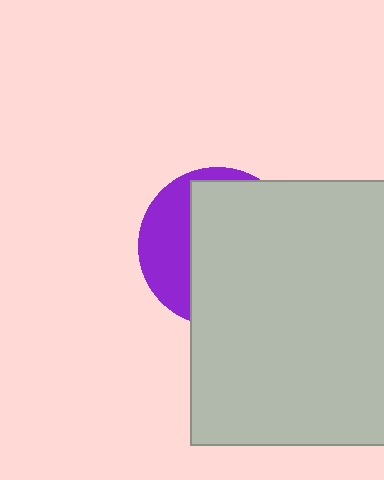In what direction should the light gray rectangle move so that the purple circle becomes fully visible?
The light gray rectangle should move right. That is the shortest direction to clear the overlap and leave the purple circle fully visible.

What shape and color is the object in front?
The object in front is a light gray rectangle.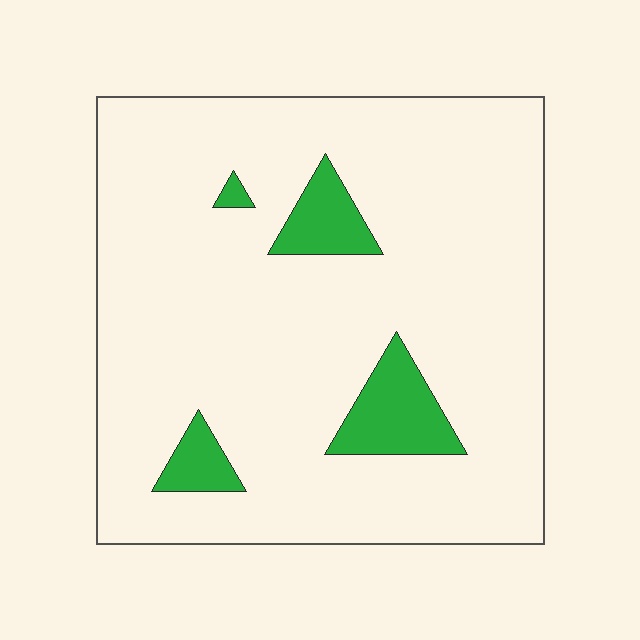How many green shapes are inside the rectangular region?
4.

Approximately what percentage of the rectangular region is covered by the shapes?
Approximately 10%.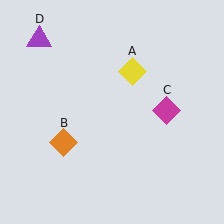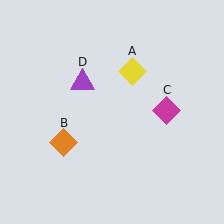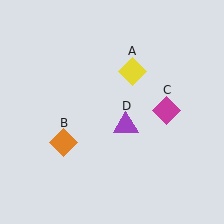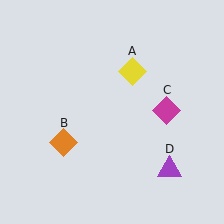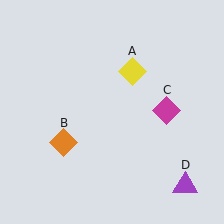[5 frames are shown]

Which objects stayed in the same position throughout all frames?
Yellow diamond (object A) and orange diamond (object B) and magenta diamond (object C) remained stationary.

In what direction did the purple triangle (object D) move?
The purple triangle (object D) moved down and to the right.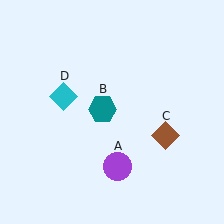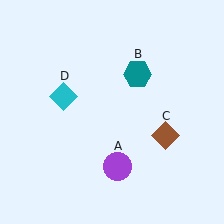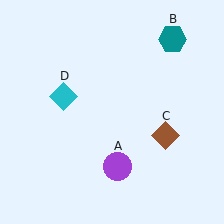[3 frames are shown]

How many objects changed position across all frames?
1 object changed position: teal hexagon (object B).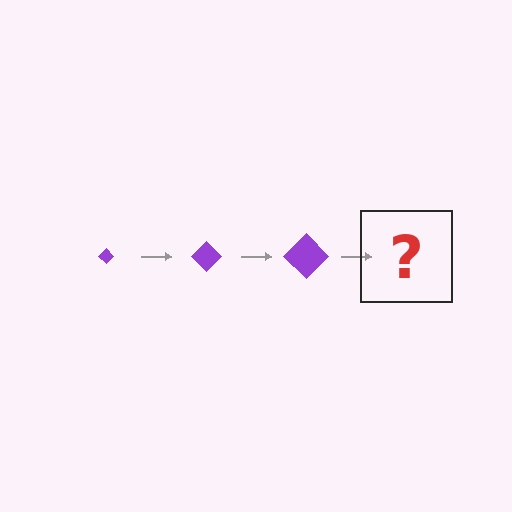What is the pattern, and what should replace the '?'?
The pattern is that the diamond gets progressively larger each step. The '?' should be a purple diamond, larger than the previous one.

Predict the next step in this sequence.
The next step is a purple diamond, larger than the previous one.